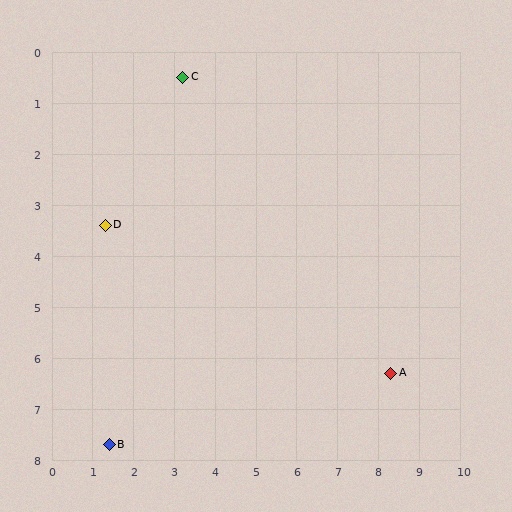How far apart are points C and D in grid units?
Points C and D are about 3.5 grid units apart.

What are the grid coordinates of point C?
Point C is at approximately (3.2, 0.5).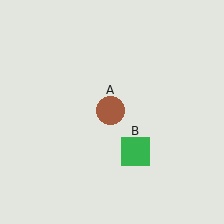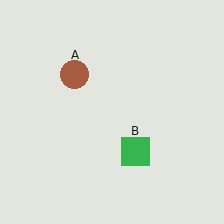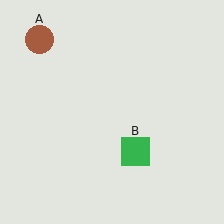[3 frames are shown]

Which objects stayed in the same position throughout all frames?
Green square (object B) remained stationary.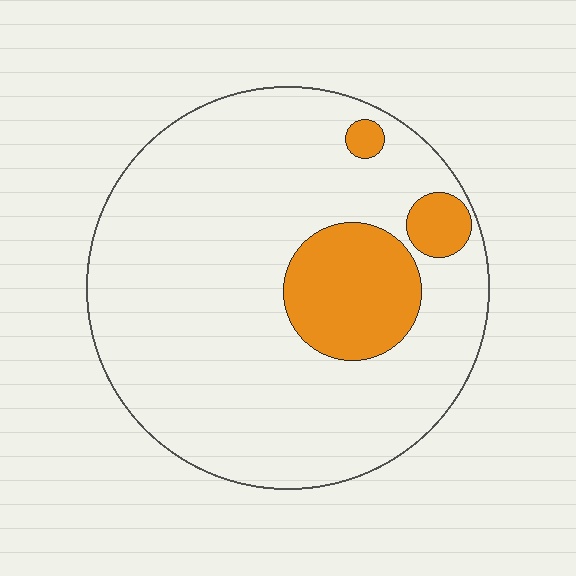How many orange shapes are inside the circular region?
3.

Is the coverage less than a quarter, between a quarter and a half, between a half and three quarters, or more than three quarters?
Less than a quarter.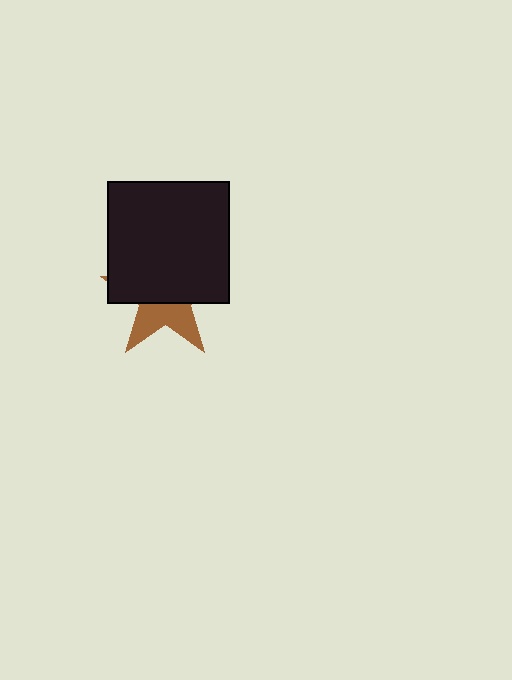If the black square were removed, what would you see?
You would see the complete brown star.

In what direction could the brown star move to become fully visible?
The brown star could move down. That would shift it out from behind the black square entirely.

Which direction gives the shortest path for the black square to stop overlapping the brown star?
Moving up gives the shortest separation.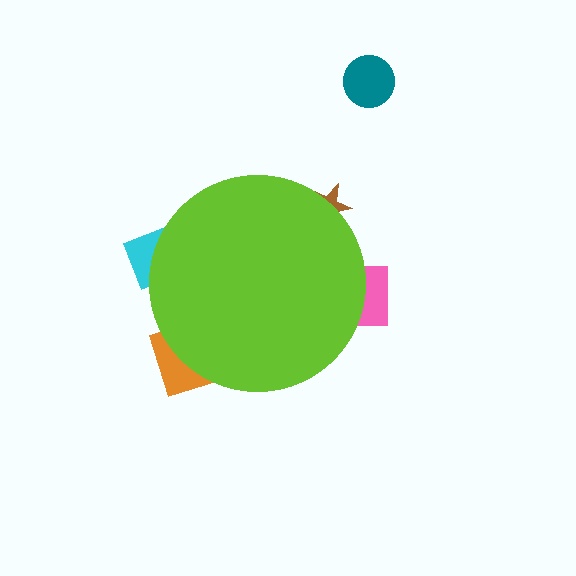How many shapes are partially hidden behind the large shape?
4 shapes are partially hidden.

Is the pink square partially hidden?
Yes, the pink square is partially hidden behind the lime circle.